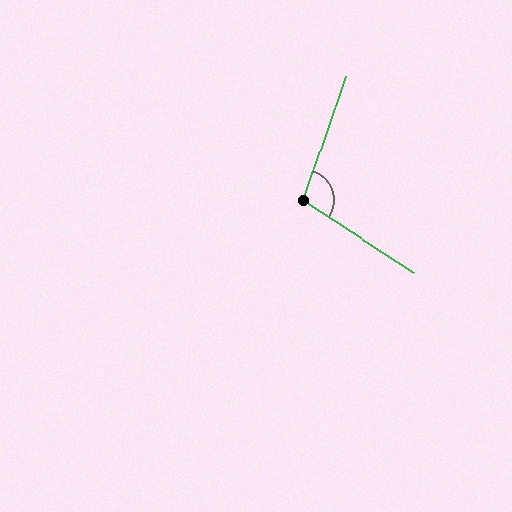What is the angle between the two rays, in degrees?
Approximately 105 degrees.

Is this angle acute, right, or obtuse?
It is obtuse.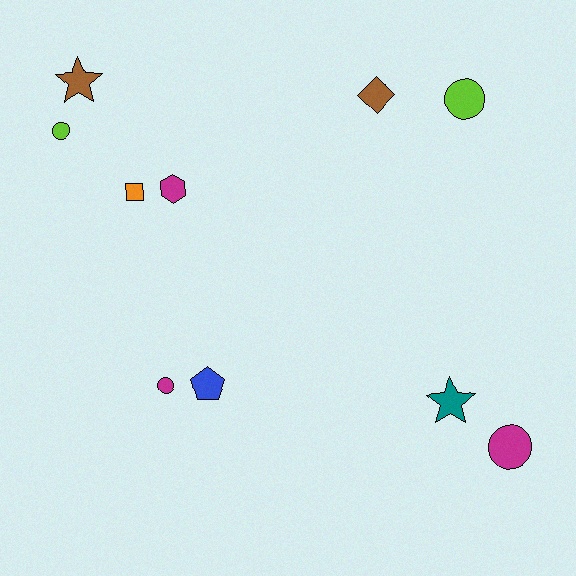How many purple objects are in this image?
There are no purple objects.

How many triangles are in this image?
There are no triangles.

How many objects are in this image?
There are 10 objects.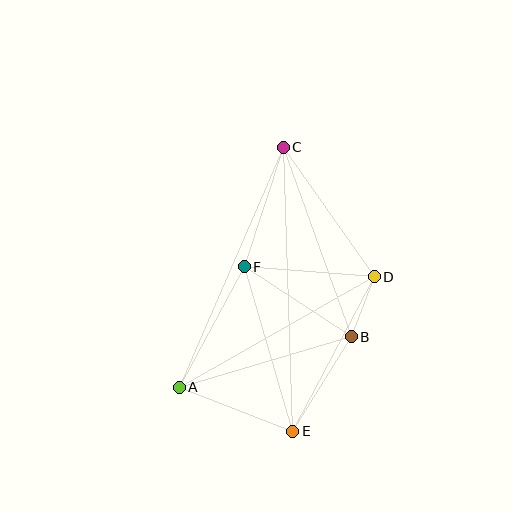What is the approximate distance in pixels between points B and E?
The distance between B and E is approximately 111 pixels.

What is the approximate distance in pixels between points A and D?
The distance between A and D is approximately 224 pixels.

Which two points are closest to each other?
Points B and D are closest to each other.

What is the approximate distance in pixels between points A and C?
The distance between A and C is approximately 262 pixels.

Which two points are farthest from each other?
Points C and E are farthest from each other.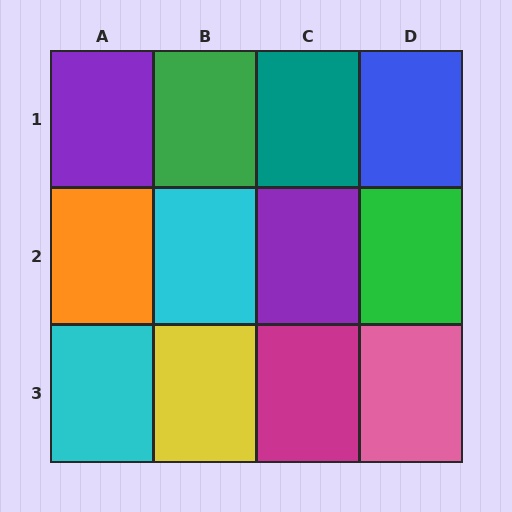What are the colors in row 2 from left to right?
Orange, cyan, purple, green.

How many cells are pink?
1 cell is pink.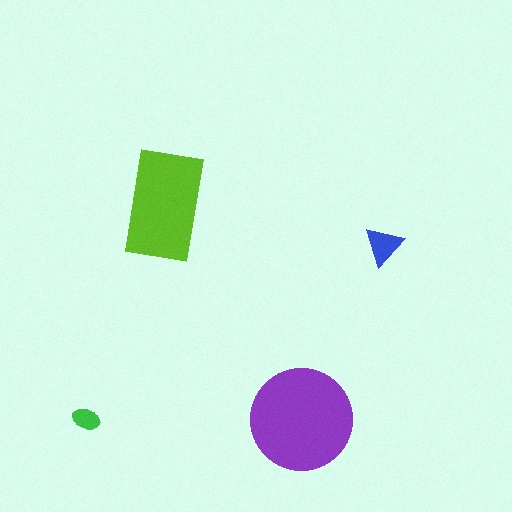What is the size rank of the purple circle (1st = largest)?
1st.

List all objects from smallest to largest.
The green ellipse, the blue triangle, the lime rectangle, the purple circle.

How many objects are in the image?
There are 4 objects in the image.